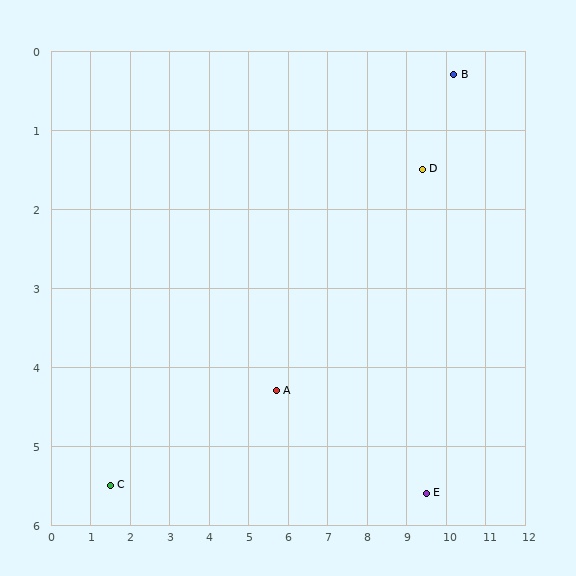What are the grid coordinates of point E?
Point E is at approximately (9.5, 5.6).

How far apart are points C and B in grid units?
Points C and B are about 10.1 grid units apart.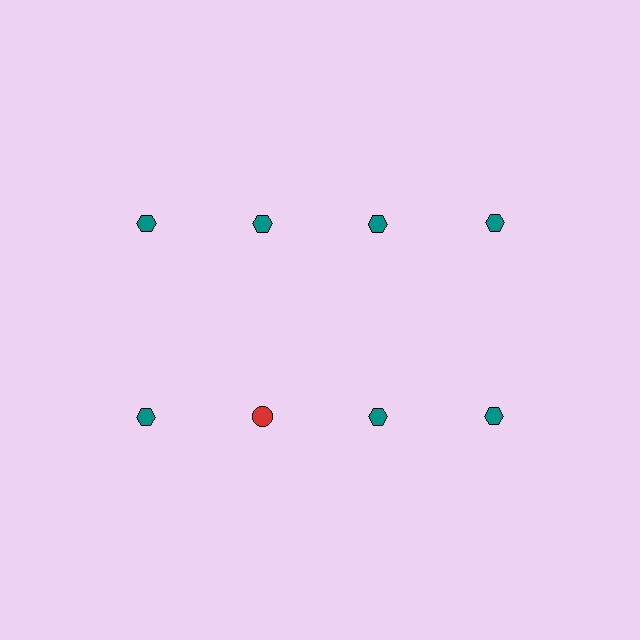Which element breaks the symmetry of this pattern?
The red circle in the second row, second from left column breaks the symmetry. All other shapes are teal hexagons.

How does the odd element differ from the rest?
It differs in both color (red instead of teal) and shape (circle instead of hexagon).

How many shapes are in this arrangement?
There are 8 shapes arranged in a grid pattern.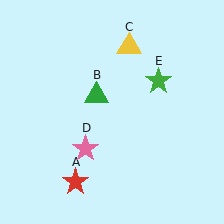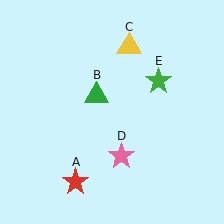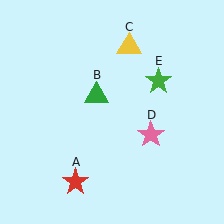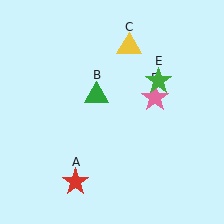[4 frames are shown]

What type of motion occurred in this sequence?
The pink star (object D) rotated counterclockwise around the center of the scene.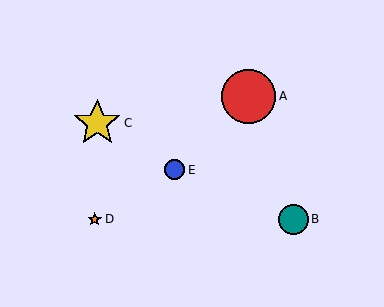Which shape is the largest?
The red circle (labeled A) is the largest.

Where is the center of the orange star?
The center of the orange star is at (95, 219).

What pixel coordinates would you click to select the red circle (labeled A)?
Click at (249, 96) to select the red circle A.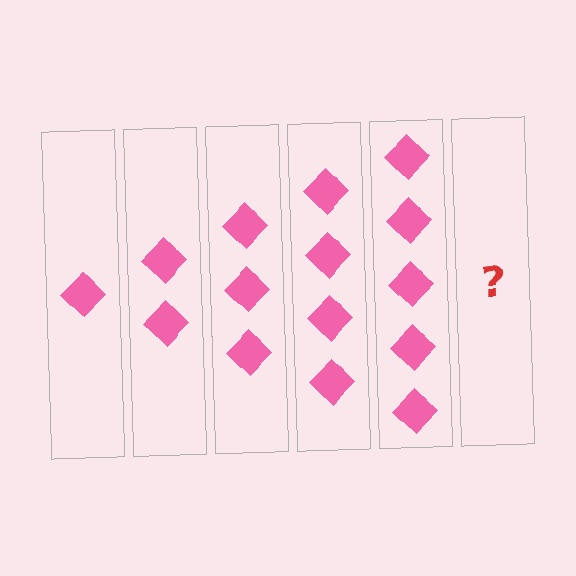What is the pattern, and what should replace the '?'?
The pattern is that each step adds one more diamond. The '?' should be 6 diamonds.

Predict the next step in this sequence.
The next step is 6 diamonds.